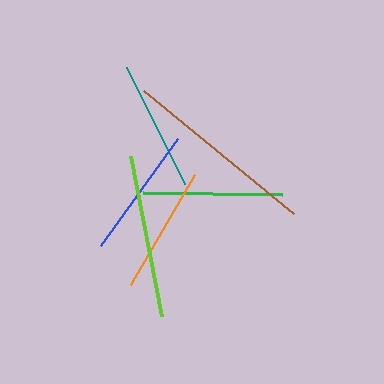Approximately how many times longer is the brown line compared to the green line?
The brown line is approximately 1.4 times the length of the green line.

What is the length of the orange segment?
The orange segment is approximately 128 pixels long.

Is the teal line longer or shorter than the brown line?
The brown line is longer than the teal line.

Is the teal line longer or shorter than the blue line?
The blue line is longer than the teal line.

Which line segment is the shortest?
The orange line is the shortest at approximately 128 pixels.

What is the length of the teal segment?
The teal segment is approximately 131 pixels long.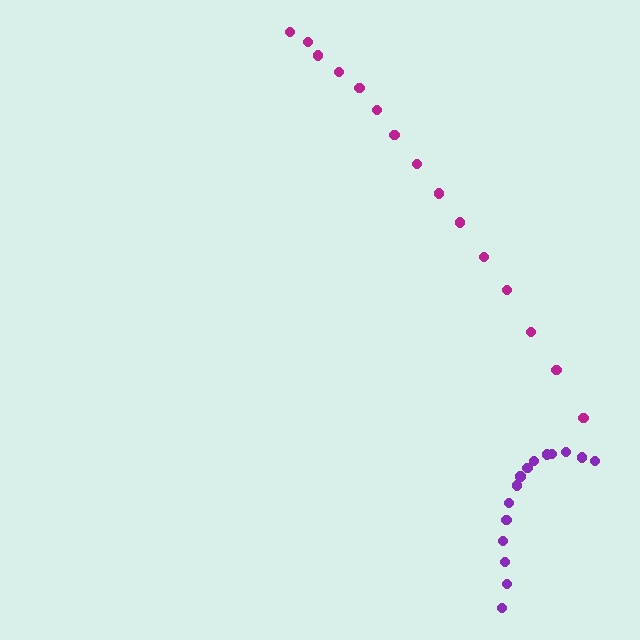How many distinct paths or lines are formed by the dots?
There are 2 distinct paths.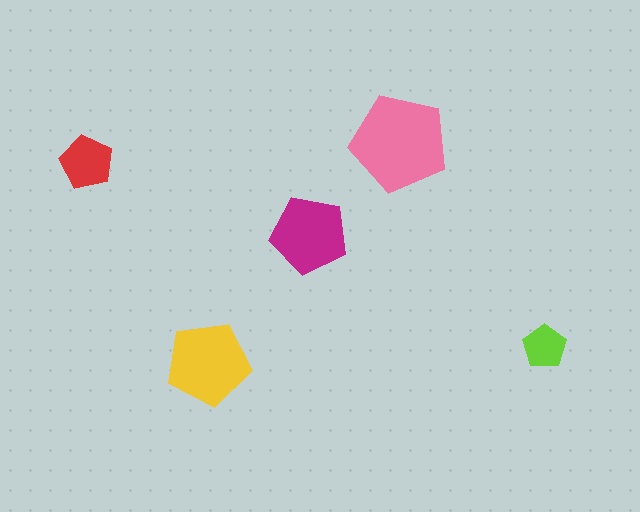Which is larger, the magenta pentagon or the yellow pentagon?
The yellow one.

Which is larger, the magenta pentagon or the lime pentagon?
The magenta one.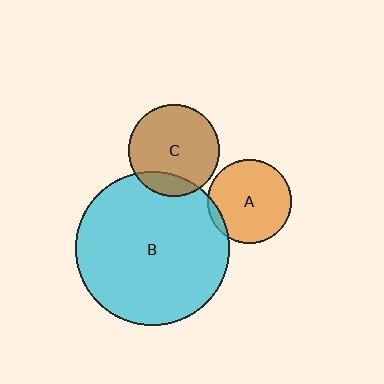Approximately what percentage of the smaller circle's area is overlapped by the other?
Approximately 15%.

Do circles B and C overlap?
Yes.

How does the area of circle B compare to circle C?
Approximately 2.9 times.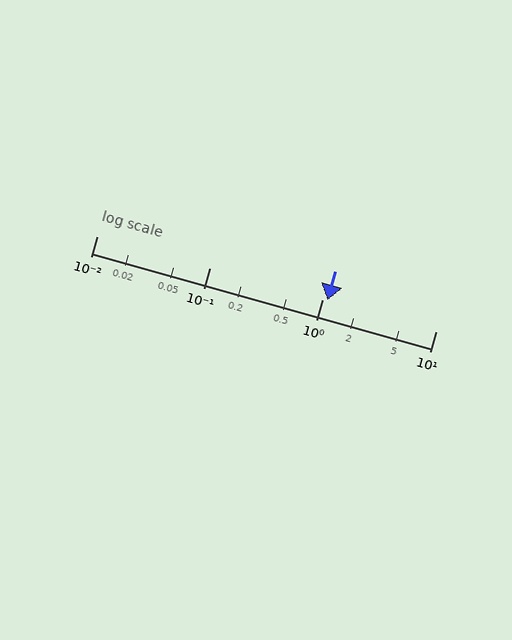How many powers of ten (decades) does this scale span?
The scale spans 3 decades, from 0.01 to 10.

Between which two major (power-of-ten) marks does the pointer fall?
The pointer is between 1 and 10.